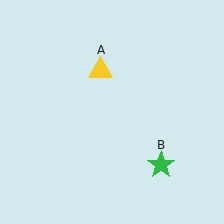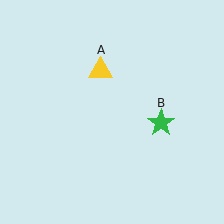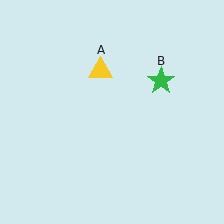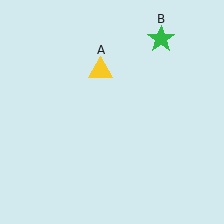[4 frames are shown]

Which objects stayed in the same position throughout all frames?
Yellow triangle (object A) remained stationary.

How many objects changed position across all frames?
1 object changed position: green star (object B).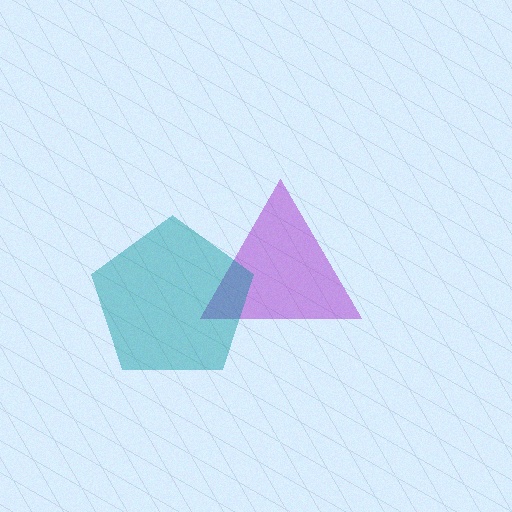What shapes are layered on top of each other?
The layered shapes are: a purple triangle, a teal pentagon.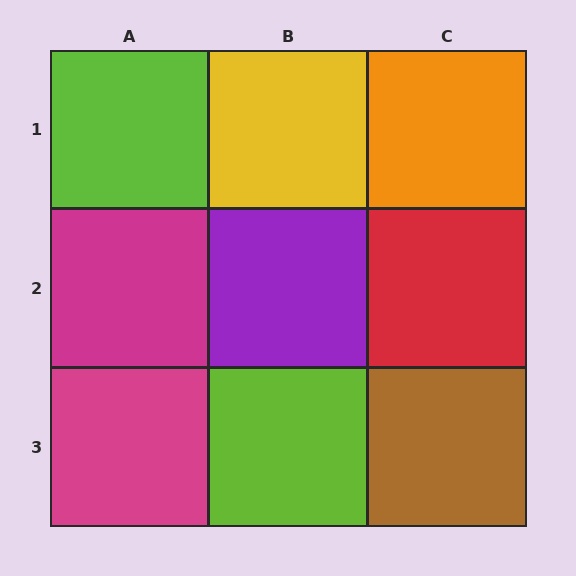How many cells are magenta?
2 cells are magenta.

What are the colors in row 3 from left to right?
Magenta, lime, brown.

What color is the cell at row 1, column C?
Orange.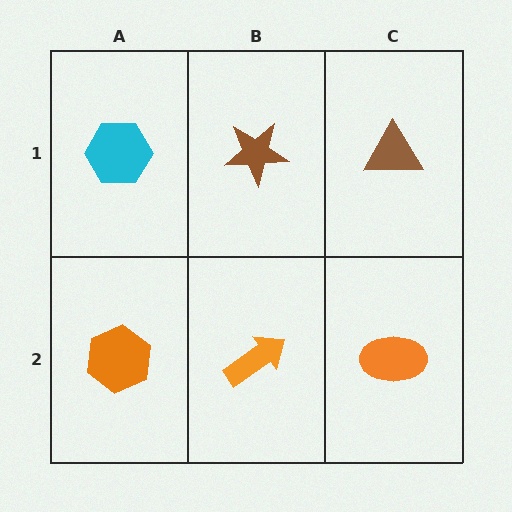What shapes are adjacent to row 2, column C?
A brown triangle (row 1, column C), an orange arrow (row 2, column B).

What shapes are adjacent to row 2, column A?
A cyan hexagon (row 1, column A), an orange arrow (row 2, column B).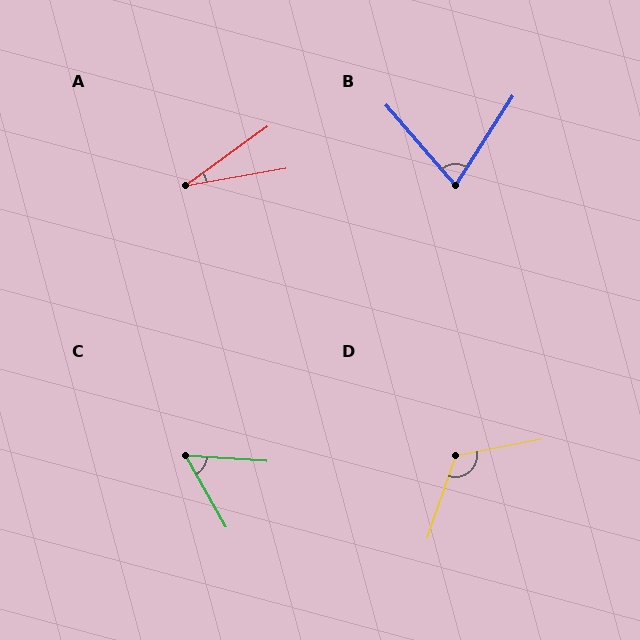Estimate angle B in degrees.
Approximately 74 degrees.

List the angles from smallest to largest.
A (26°), C (56°), B (74°), D (120°).